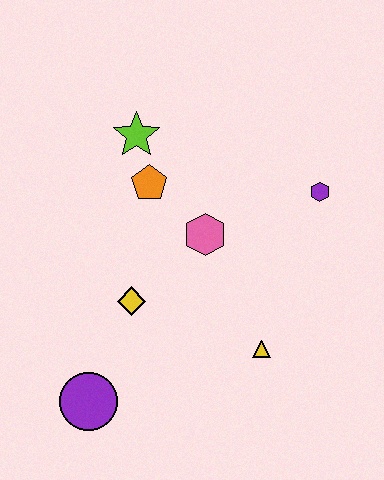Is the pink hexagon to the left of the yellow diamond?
No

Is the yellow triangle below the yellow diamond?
Yes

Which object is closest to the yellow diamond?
The pink hexagon is closest to the yellow diamond.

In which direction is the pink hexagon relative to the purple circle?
The pink hexagon is above the purple circle.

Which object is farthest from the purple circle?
The purple hexagon is farthest from the purple circle.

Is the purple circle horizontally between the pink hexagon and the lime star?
No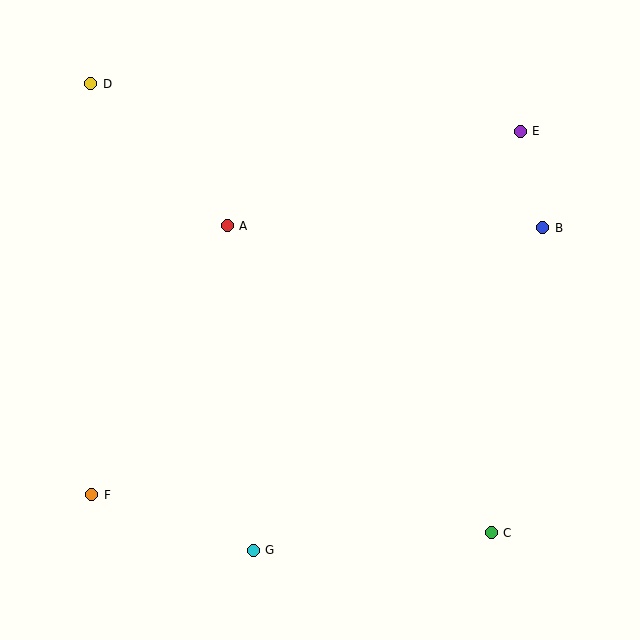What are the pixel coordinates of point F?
Point F is at (92, 495).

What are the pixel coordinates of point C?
Point C is at (491, 533).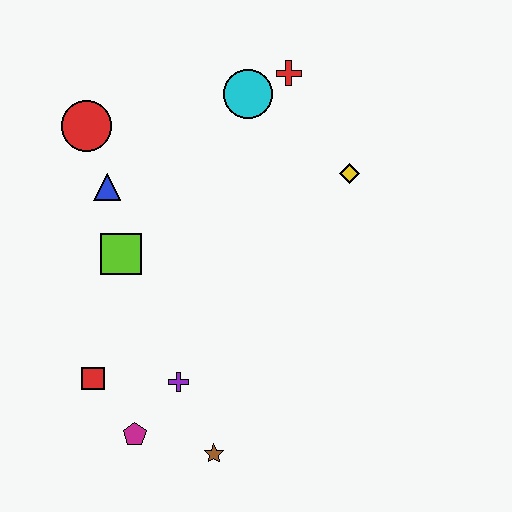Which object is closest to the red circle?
The blue triangle is closest to the red circle.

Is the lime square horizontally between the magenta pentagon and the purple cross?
No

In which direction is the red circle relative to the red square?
The red circle is above the red square.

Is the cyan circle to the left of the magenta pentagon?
No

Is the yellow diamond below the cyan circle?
Yes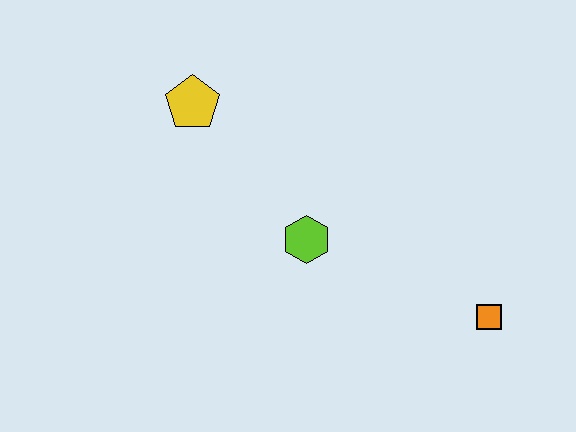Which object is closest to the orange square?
The lime hexagon is closest to the orange square.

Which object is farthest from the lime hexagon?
The orange square is farthest from the lime hexagon.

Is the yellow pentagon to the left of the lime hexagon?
Yes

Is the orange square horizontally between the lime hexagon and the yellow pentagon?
No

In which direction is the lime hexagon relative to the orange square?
The lime hexagon is to the left of the orange square.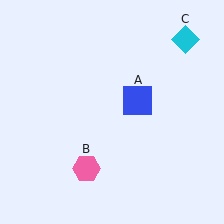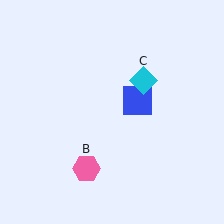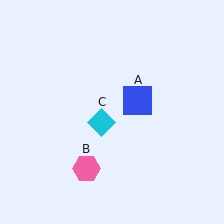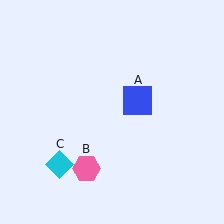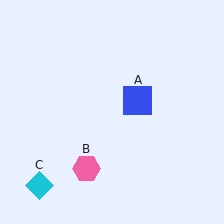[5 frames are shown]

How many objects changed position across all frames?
1 object changed position: cyan diamond (object C).